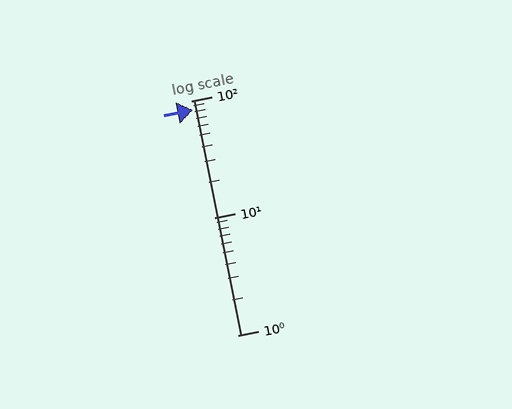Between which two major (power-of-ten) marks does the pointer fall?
The pointer is between 10 and 100.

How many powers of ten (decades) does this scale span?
The scale spans 2 decades, from 1 to 100.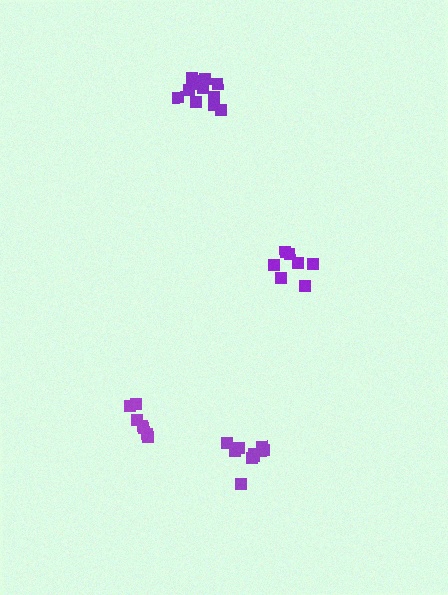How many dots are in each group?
Group 1: 7 dots, Group 2: 9 dots, Group 3: 7 dots, Group 4: 12 dots (35 total).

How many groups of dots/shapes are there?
There are 4 groups.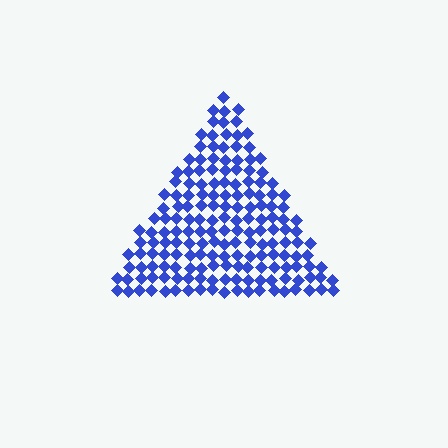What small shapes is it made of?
It is made of small diamonds.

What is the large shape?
The large shape is a triangle.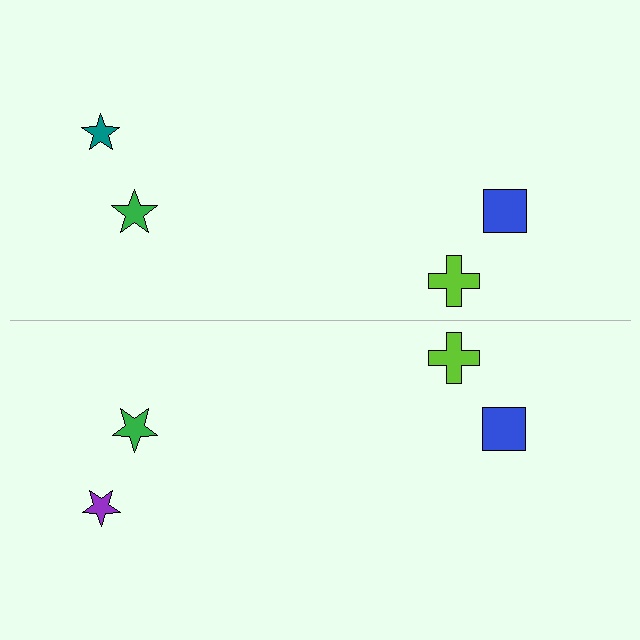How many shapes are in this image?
There are 8 shapes in this image.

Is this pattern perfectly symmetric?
No, the pattern is not perfectly symmetric. The purple star on the bottom side breaks the symmetry — its mirror counterpart is teal.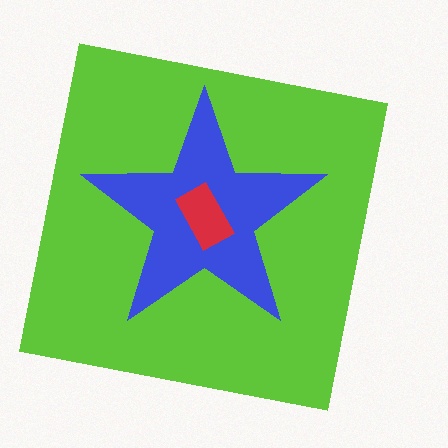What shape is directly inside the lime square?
The blue star.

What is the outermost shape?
The lime square.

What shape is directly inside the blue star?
The red rectangle.